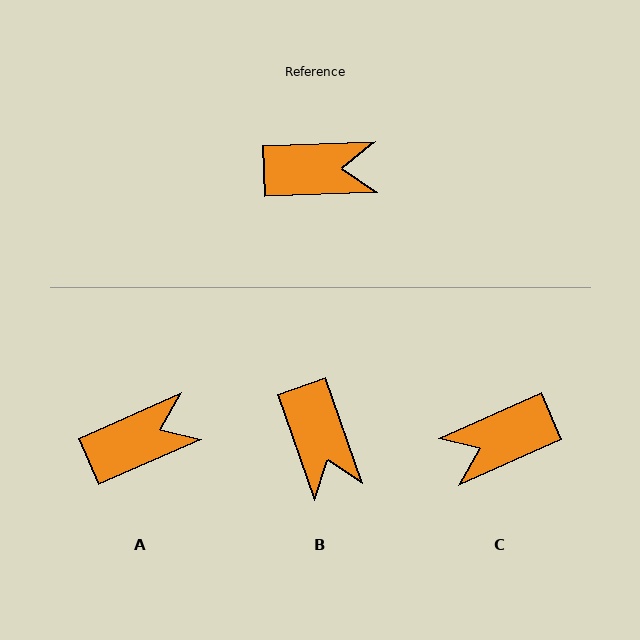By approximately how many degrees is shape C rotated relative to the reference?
Approximately 158 degrees clockwise.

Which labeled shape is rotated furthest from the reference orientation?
C, about 158 degrees away.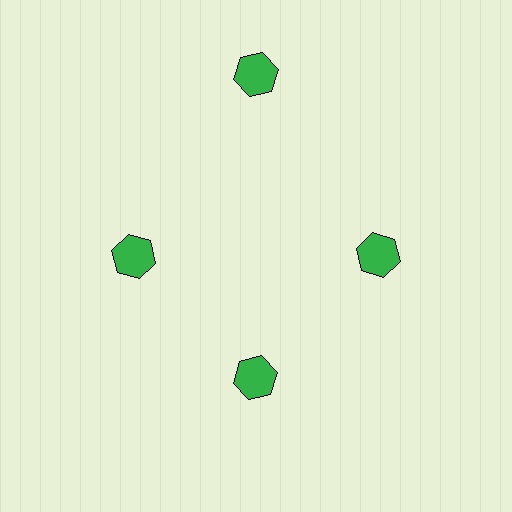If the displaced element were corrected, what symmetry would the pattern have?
It would have 4-fold rotational symmetry — the pattern would map onto itself every 90 degrees.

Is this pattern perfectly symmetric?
No. The 4 green hexagons are arranged in a ring, but one element near the 12 o'clock position is pushed outward from the center, breaking the 4-fold rotational symmetry.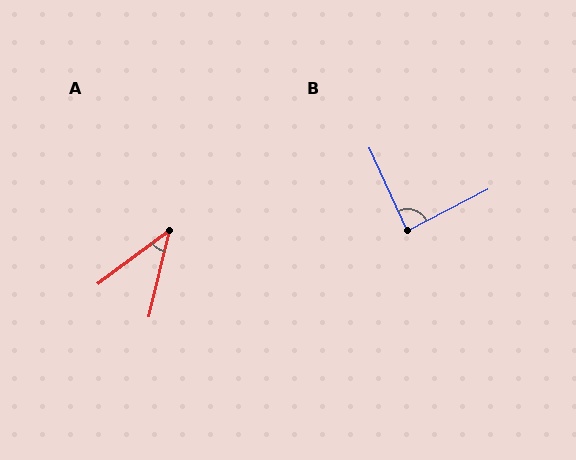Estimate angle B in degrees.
Approximately 88 degrees.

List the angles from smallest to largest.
A (40°), B (88°).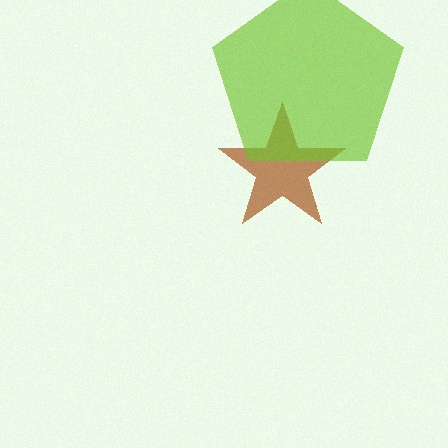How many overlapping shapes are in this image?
There are 2 overlapping shapes in the image.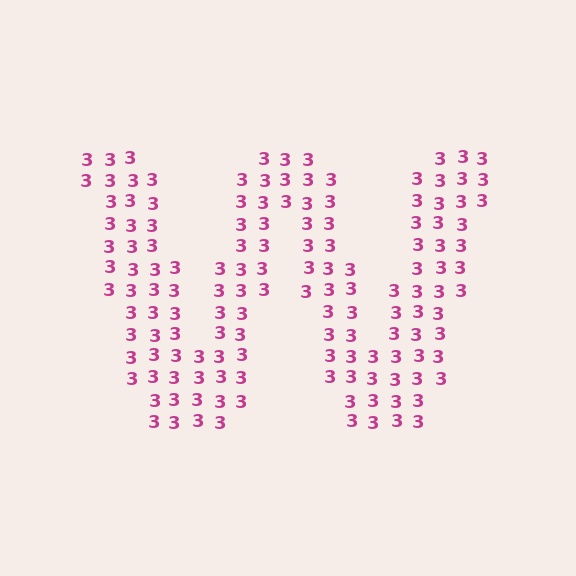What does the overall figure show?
The overall figure shows the letter W.